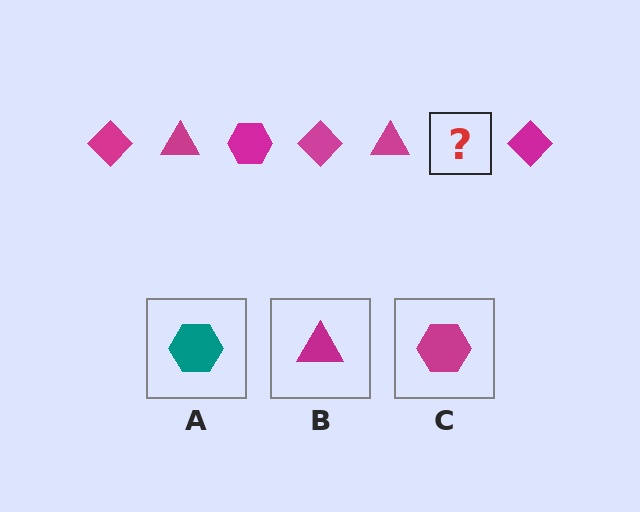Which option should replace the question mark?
Option C.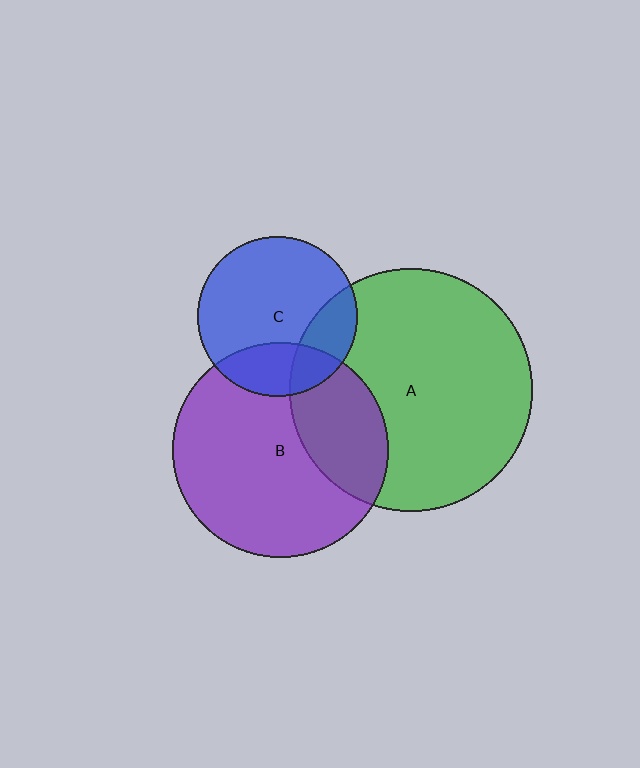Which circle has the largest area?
Circle A (green).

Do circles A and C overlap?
Yes.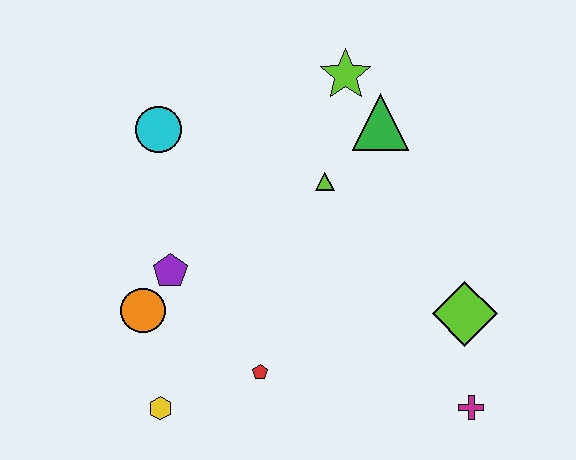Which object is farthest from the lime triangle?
The yellow hexagon is farthest from the lime triangle.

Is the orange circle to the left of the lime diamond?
Yes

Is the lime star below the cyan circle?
No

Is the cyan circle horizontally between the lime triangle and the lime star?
No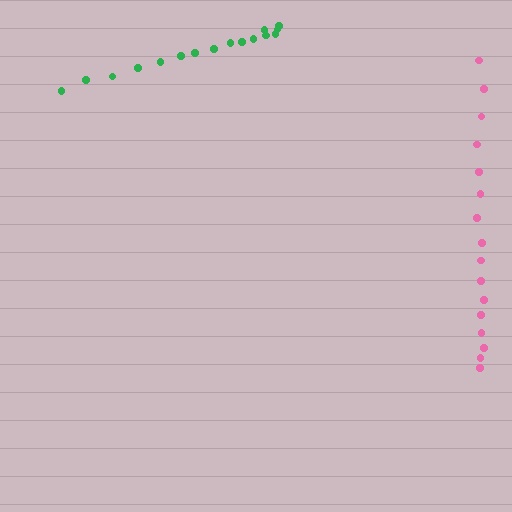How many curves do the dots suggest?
There are 2 distinct paths.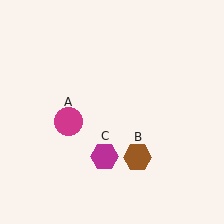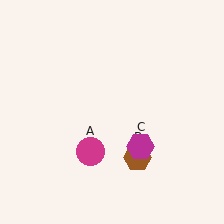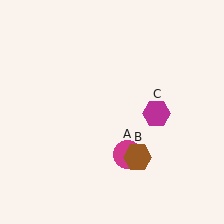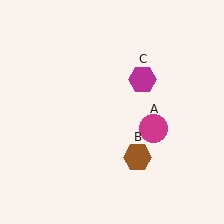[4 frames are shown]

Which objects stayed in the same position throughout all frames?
Brown hexagon (object B) remained stationary.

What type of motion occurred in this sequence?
The magenta circle (object A), magenta hexagon (object C) rotated counterclockwise around the center of the scene.